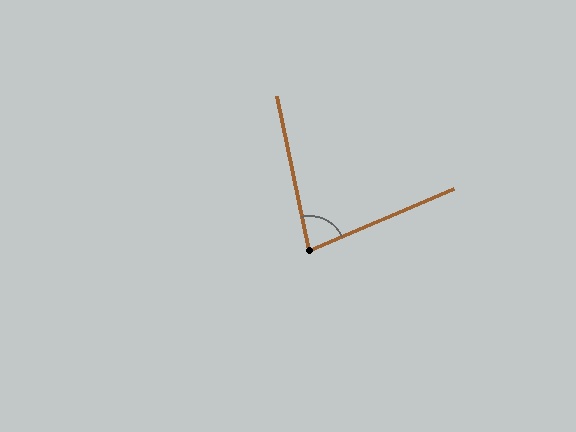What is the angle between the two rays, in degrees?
Approximately 78 degrees.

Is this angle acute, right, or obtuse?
It is acute.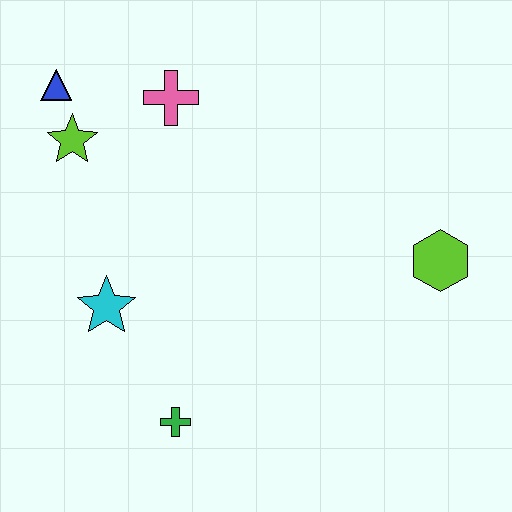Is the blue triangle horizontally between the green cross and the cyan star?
No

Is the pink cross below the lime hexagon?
No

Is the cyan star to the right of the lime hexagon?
No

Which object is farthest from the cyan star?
The lime hexagon is farthest from the cyan star.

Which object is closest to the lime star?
The blue triangle is closest to the lime star.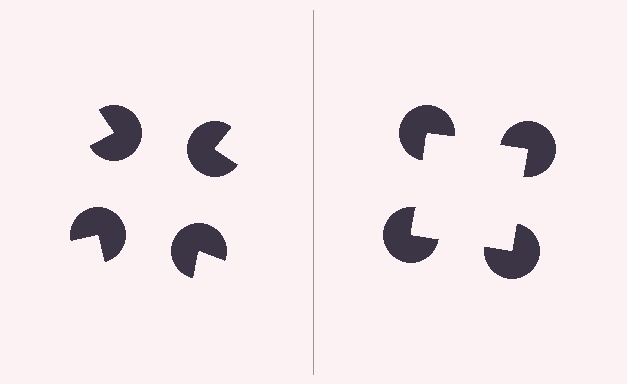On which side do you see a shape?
An illusory square appears on the right side. On the left side the wedge cuts are rotated, so no coherent shape forms.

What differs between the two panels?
The pac-man discs are positioned identically on both sides; only the wedge orientations differ. On the right they align to a square; on the left they are misaligned.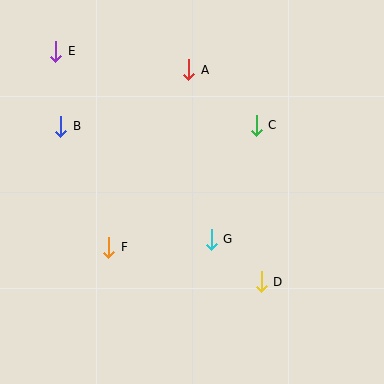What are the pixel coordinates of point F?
Point F is at (109, 247).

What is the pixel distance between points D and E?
The distance between D and E is 309 pixels.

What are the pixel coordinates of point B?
Point B is at (61, 126).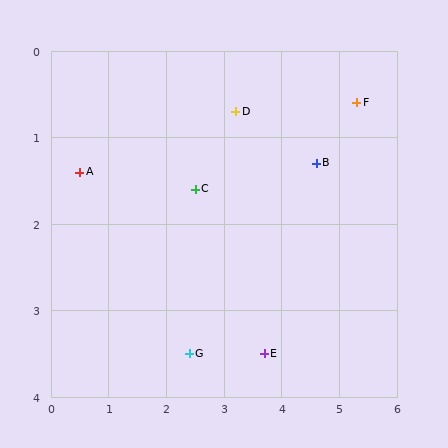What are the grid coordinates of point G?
Point G is at approximately (2.4, 3.5).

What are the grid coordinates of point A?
Point A is at approximately (0.5, 1.4).